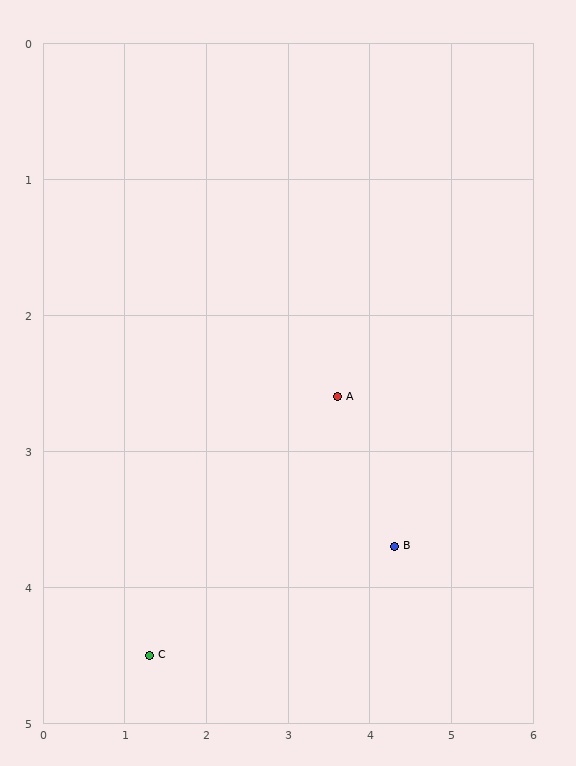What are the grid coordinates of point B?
Point B is at approximately (4.3, 3.7).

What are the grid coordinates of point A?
Point A is at approximately (3.6, 2.6).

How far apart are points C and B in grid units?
Points C and B are about 3.1 grid units apart.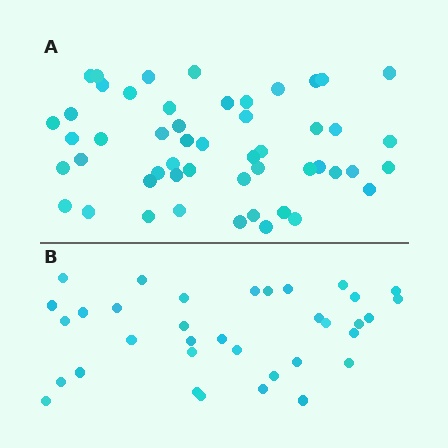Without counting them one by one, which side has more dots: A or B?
Region A (the top region) has more dots.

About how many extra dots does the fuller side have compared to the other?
Region A has approximately 15 more dots than region B.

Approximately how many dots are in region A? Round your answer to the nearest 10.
About 50 dots. (The exact count is 51, which rounds to 50.)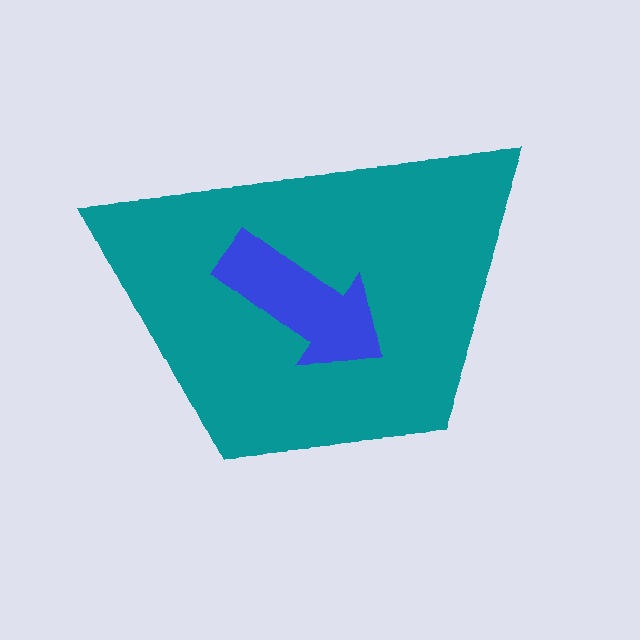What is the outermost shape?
The teal trapezoid.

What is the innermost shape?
The blue arrow.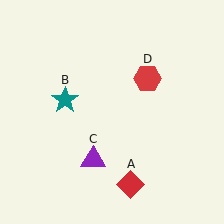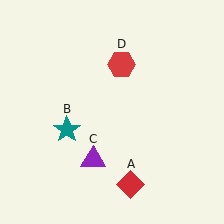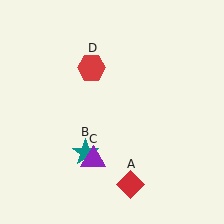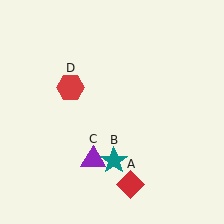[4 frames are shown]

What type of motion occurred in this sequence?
The teal star (object B), red hexagon (object D) rotated counterclockwise around the center of the scene.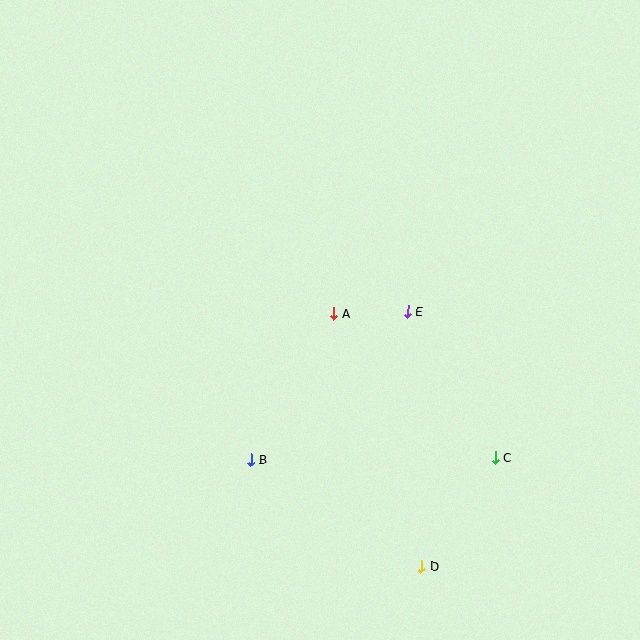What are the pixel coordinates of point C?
Point C is at (495, 458).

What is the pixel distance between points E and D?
The distance between E and D is 255 pixels.